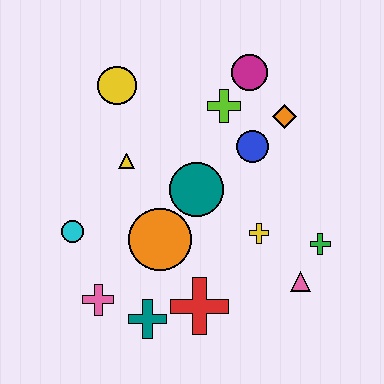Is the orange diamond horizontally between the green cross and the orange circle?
Yes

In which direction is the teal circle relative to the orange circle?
The teal circle is above the orange circle.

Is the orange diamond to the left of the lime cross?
No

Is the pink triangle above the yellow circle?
No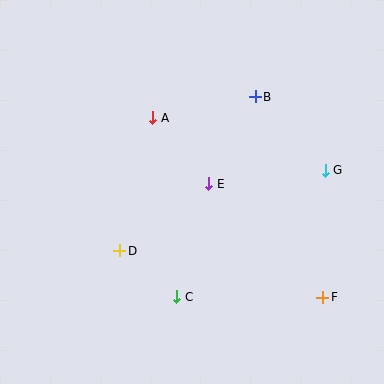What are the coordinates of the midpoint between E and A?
The midpoint between E and A is at (181, 151).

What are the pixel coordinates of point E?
Point E is at (209, 184).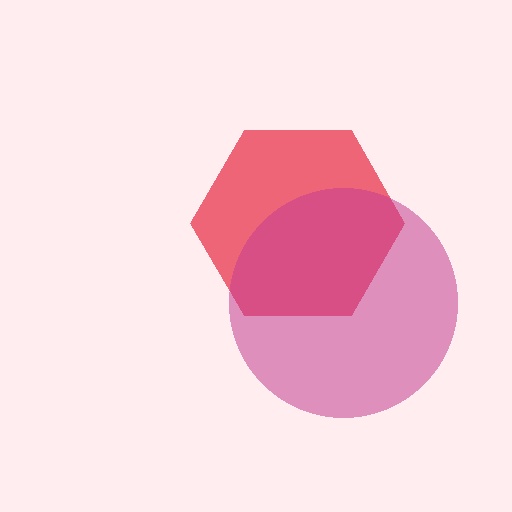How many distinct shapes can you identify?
There are 2 distinct shapes: a red hexagon, a magenta circle.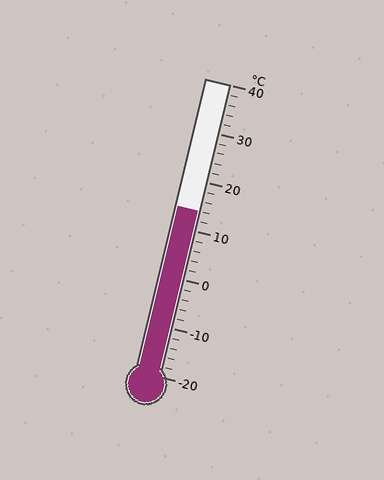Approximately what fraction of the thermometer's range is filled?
The thermometer is filled to approximately 55% of its range.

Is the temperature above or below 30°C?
The temperature is below 30°C.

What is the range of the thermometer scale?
The thermometer scale ranges from -20°C to 40°C.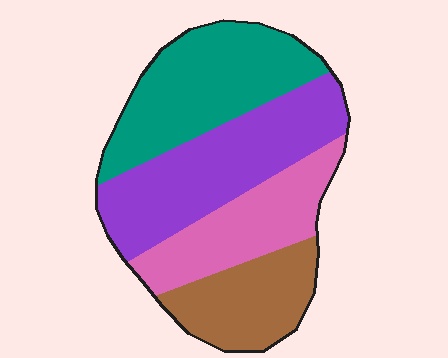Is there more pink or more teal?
Teal.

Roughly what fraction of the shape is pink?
Pink takes up about one fifth (1/5) of the shape.